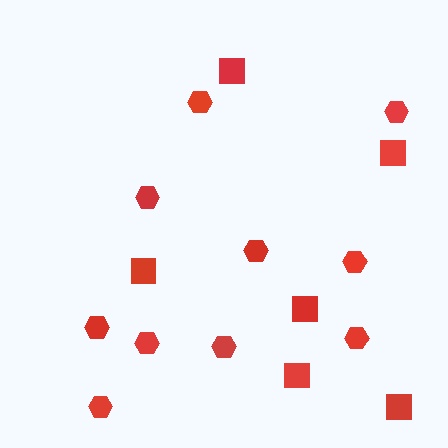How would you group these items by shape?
There are 2 groups: one group of squares (6) and one group of hexagons (10).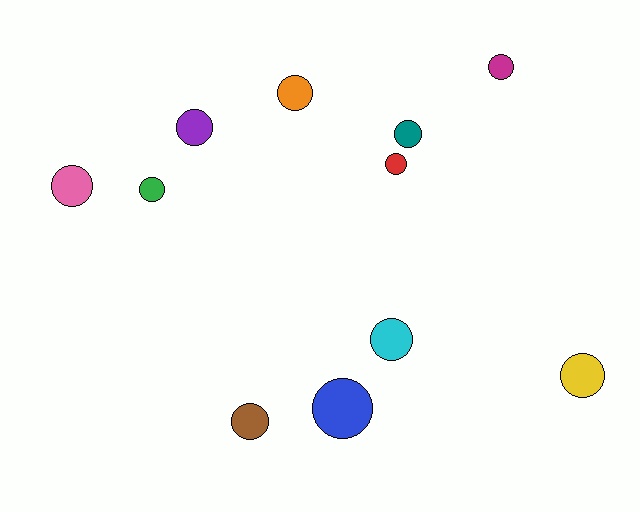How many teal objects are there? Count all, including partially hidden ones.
There is 1 teal object.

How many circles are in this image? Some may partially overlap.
There are 11 circles.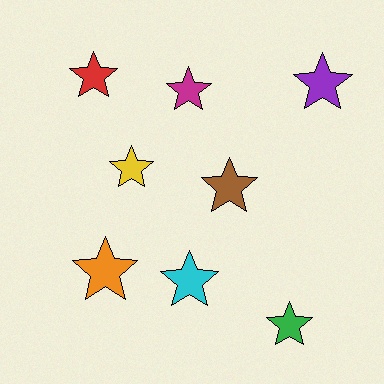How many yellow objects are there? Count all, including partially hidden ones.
There is 1 yellow object.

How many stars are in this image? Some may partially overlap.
There are 8 stars.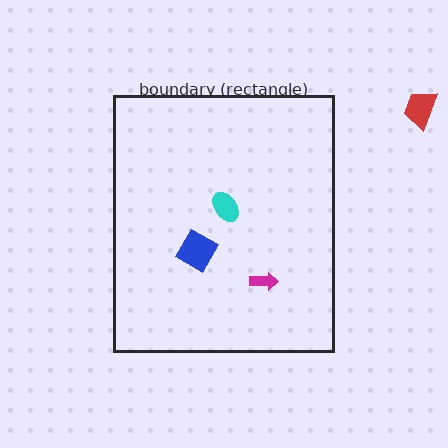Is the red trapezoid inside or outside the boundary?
Outside.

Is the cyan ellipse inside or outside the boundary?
Inside.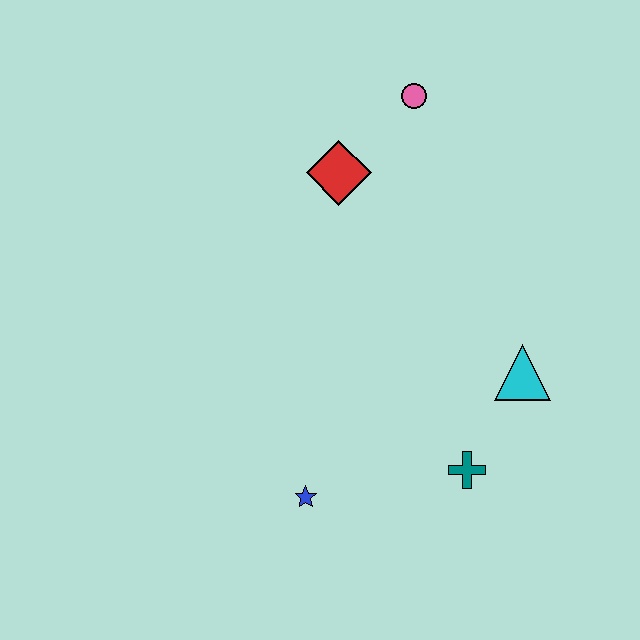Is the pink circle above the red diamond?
Yes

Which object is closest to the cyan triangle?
The teal cross is closest to the cyan triangle.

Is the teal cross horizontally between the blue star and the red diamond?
No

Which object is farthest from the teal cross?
The pink circle is farthest from the teal cross.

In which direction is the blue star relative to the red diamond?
The blue star is below the red diamond.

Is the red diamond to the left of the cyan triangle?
Yes